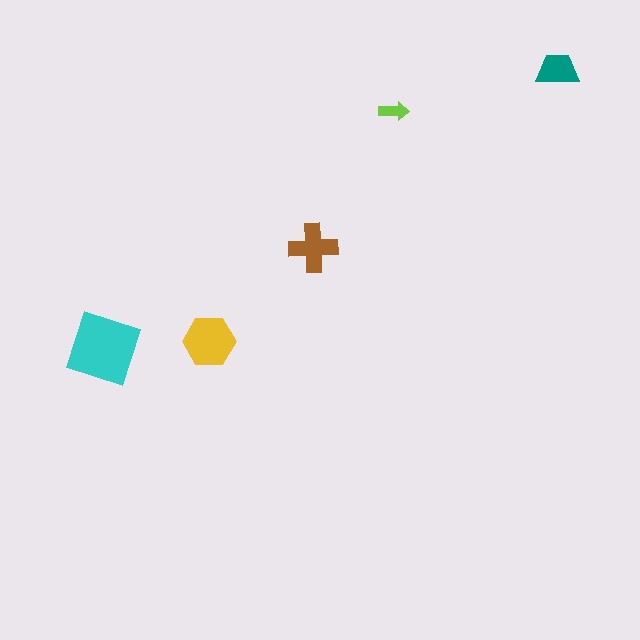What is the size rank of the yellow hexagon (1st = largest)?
2nd.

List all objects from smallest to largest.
The lime arrow, the teal trapezoid, the brown cross, the yellow hexagon, the cyan diamond.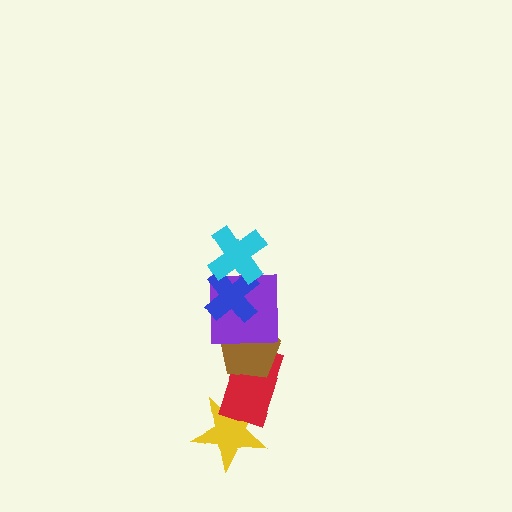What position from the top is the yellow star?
The yellow star is 6th from the top.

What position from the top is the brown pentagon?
The brown pentagon is 4th from the top.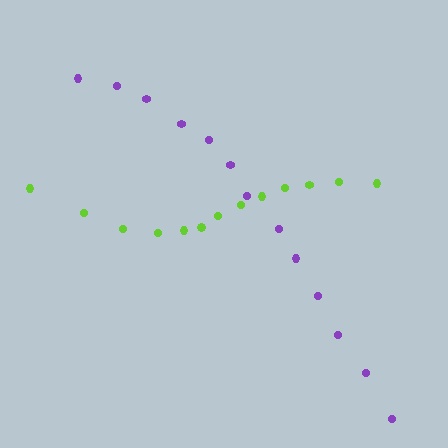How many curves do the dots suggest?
There are 2 distinct paths.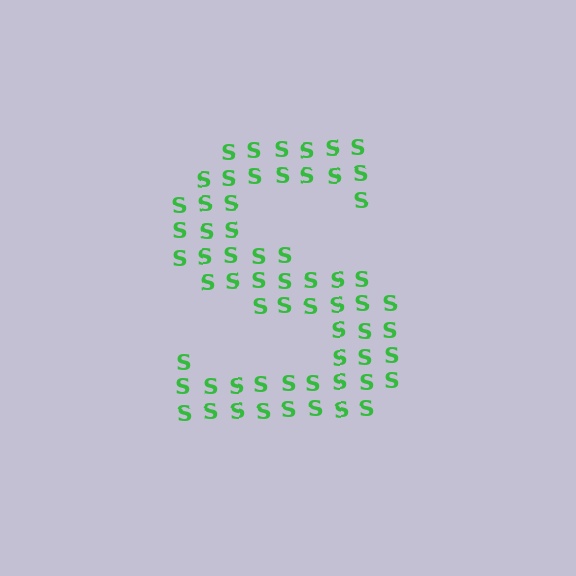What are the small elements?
The small elements are letter S's.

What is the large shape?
The large shape is the letter S.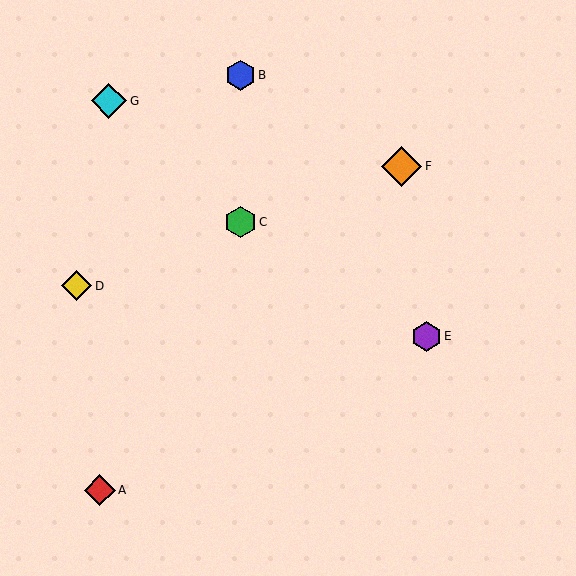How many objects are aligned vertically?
2 objects (B, C) are aligned vertically.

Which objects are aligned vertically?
Objects B, C are aligned vertically.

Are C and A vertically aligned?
No, C is at x≈240 and A is at x≈100.